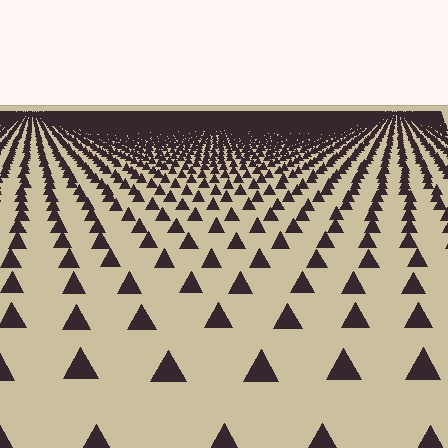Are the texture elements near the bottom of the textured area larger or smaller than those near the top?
Larger. Near the bottom, elements are closer to the viewer and appear at a bigger on-screen size.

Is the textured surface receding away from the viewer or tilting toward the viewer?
The surface is receding away from the viewer. Texture elements get smaller and denser toward the top.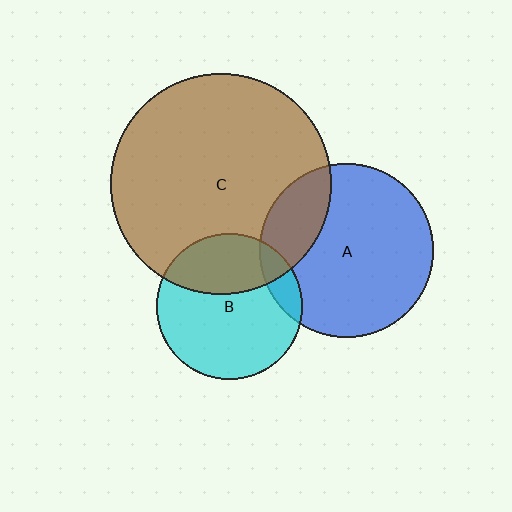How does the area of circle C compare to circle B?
Approximately 2.3 times.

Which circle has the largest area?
Circle C (brown).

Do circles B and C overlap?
Yes.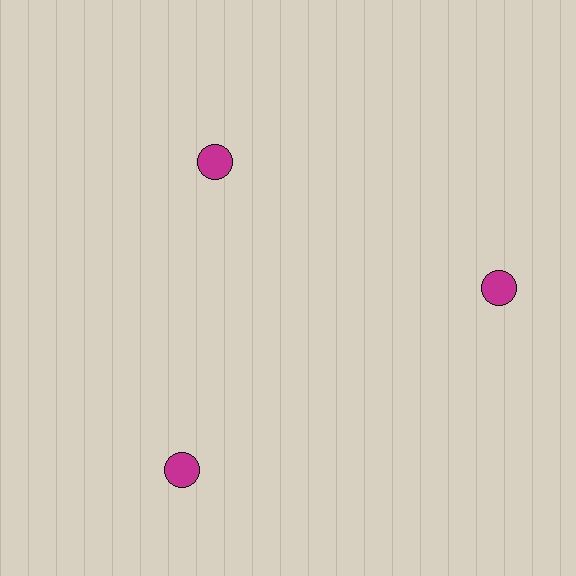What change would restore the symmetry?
The symmetry would be restored by moving it outward, back onto the ring so that all 3 circles sit at equal angles and equal distance from the center.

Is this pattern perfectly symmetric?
No. The 3 magenta circles are arranged in a ring, but one element near the 11 o'clock position is pulled inward toward the center, breaking the 3-fold rotational symmetry.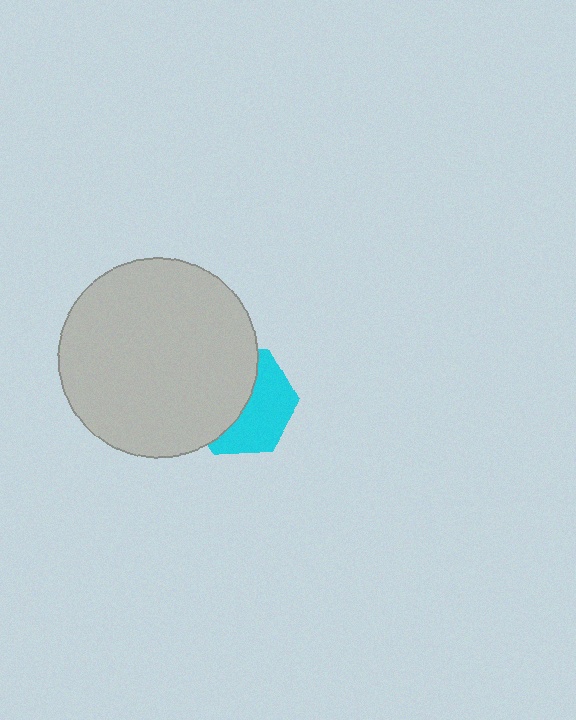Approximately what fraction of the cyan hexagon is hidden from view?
Roughly 52% of the cyan hexagon is hidden behind the light gray circle.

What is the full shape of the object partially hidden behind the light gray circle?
The partially hidden object is a cyan hexagon.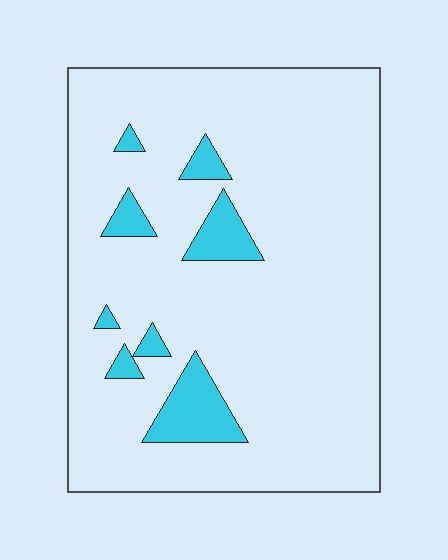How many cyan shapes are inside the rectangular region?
8.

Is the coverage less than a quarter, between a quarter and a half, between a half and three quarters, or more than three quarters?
Less than a quarter.